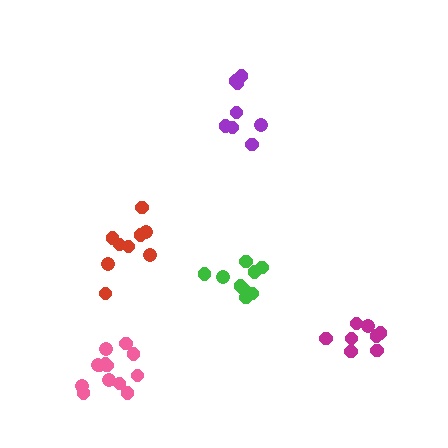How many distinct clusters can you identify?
There are 5 distinct clusters.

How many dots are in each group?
Group 1: 9 dots, Group 2: 8 dots, Group 3: 9 dots, Group 4: 8 dots, Group 5: 13 dots (47 total).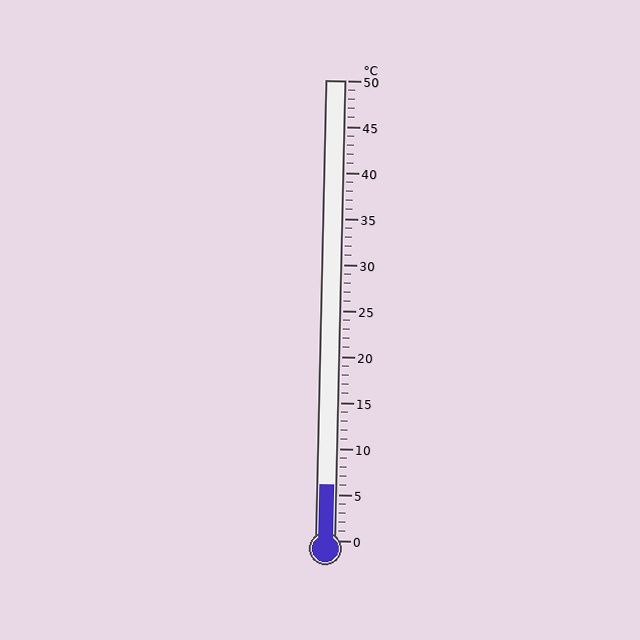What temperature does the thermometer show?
The thermometer shows approximately 6°C.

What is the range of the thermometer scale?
The thermometer scale ranges from 0°C to 50°C.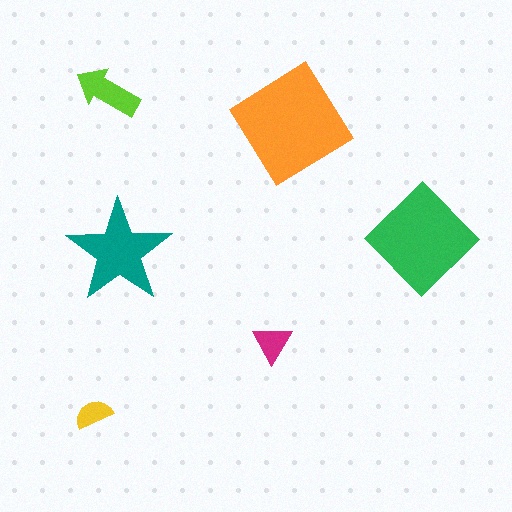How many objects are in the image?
There are 6 objects in the image.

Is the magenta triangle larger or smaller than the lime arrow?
Smaller.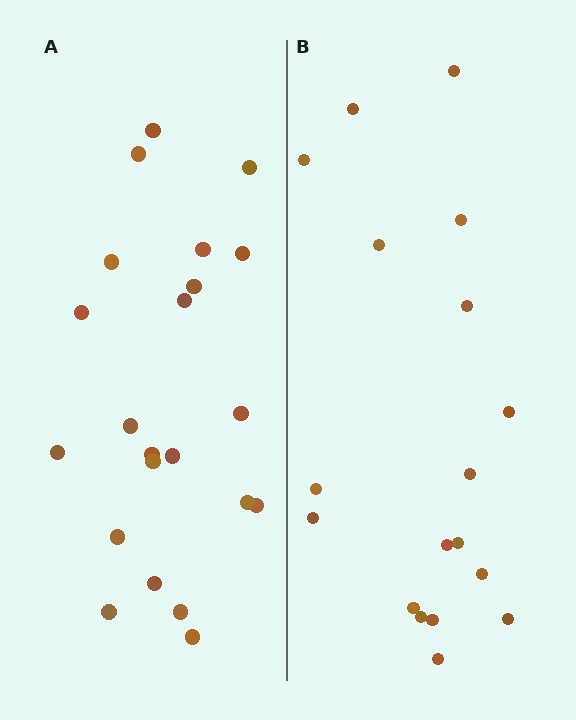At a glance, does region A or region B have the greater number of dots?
Region A (the left region) has more dots.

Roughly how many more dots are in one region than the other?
Region A has about 4 more dots than region B.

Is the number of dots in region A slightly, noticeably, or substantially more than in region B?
Region A has only slightly more — the two regions are fairly close. The ratio is roughly 1.2 to 1.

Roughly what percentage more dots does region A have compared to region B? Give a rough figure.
About 20% more.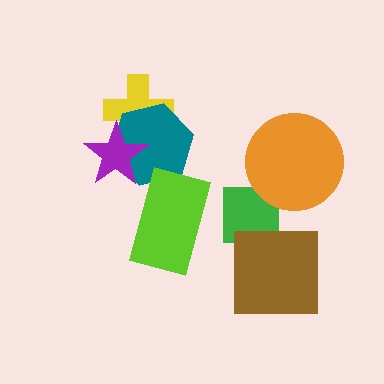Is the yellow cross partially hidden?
Yes, it is partially covered by another shape.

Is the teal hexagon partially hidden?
Yes, it is partially covered by another shape.